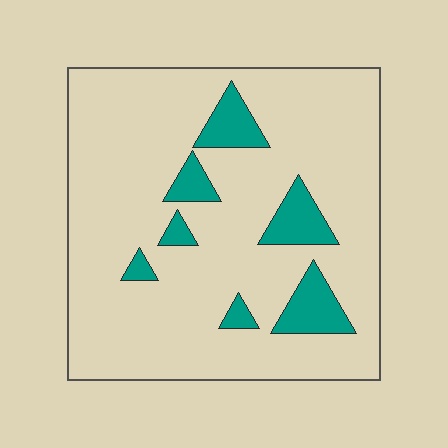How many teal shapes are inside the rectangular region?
7.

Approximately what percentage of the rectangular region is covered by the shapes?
Approximately 15%.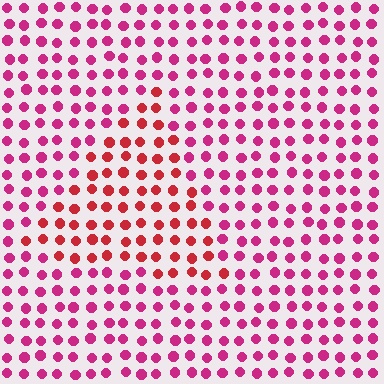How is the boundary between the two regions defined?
The boundary is defined purely by a slight shift in hue (about 29 degrees). Spacing, size, and orientation are identical on both sides.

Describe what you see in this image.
The image is filled with small magenta elements in a uniform arrangement. A triangle-shaped region is visible where the elements are tinted to a slightly different hue, forming a subtle color boundary.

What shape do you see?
I see a triangle.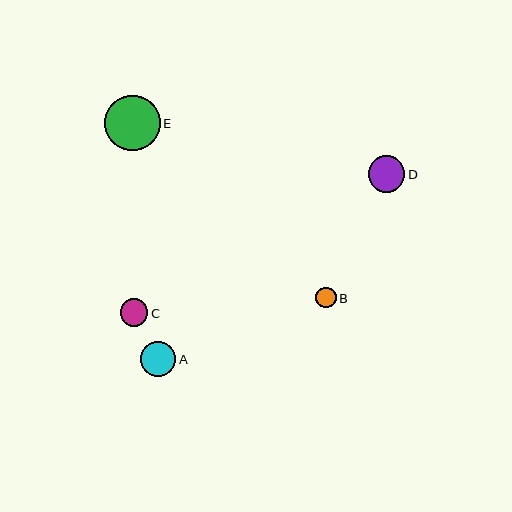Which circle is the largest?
Circle E is the largest with a size of approximately 55 pixels.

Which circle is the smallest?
Circle B is the smallest with a size of approximately 20 pixels.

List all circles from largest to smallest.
From largest to smallest: E, D, A, C, B.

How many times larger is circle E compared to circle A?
Circle E is approximately 1.6 times the size of circle A.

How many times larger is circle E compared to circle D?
Circle E is approximately 1.5 times the size of circle D.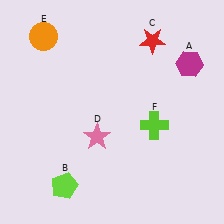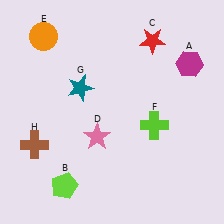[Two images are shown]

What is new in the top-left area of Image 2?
A teal star (G) was added in the top-left area of Image 2.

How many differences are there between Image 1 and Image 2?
There are 2 differences between the two images.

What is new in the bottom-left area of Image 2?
A brown cross (H) was added in the bottom-left area of Image 2.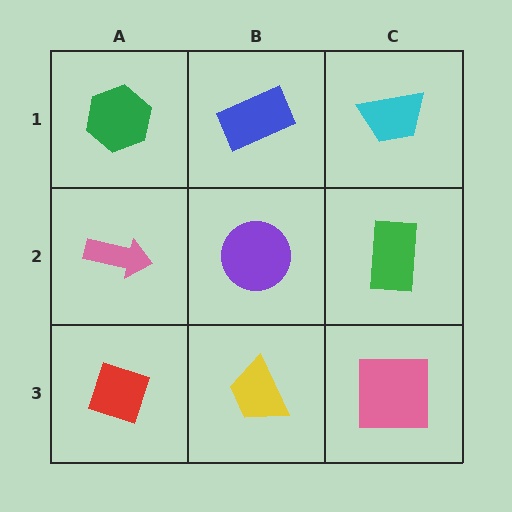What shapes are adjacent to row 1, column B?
A purple circle (row 2, column B), a green hexagon (row 1, column A), a cyan trapezoid (row 1, column C).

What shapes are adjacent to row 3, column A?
A pink arrow (row 2, column A), a yellow trapezoid (row 3, column B).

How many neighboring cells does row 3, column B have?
3.